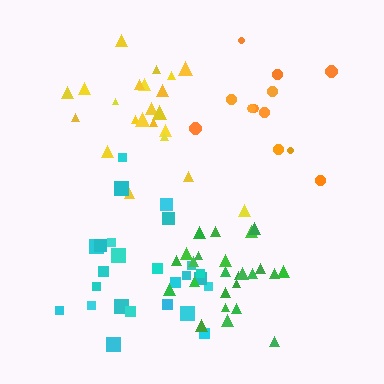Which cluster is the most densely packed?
Green.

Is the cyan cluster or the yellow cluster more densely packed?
Yellow.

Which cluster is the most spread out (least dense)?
Orange.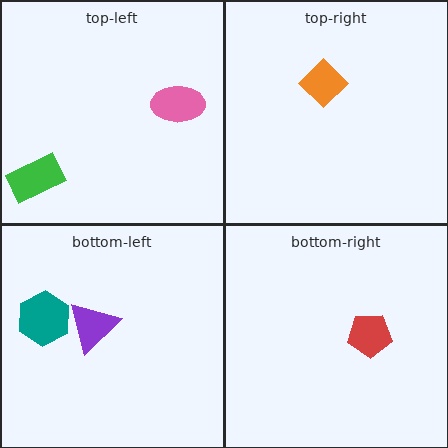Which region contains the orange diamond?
The top-right region.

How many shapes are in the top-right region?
1.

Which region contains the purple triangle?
The bottom-left region.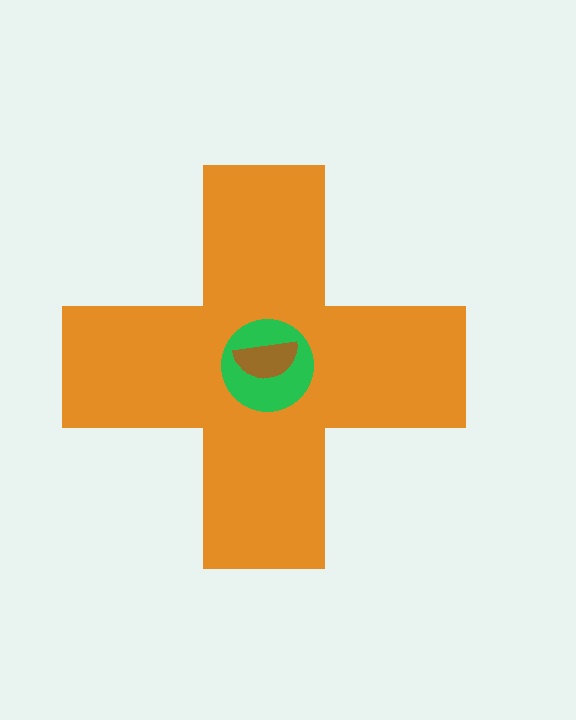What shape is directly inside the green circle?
The brown semicircle.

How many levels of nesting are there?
3.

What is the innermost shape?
The brown semicircle.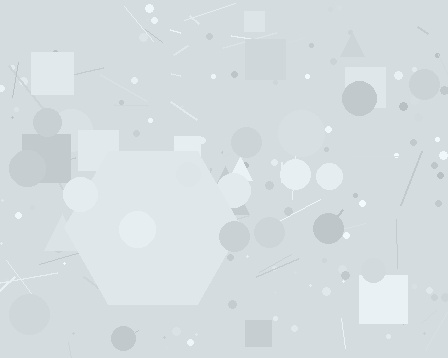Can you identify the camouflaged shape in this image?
The camouflaged shape is a hexagon.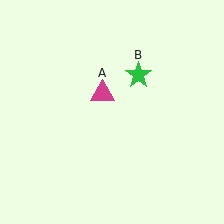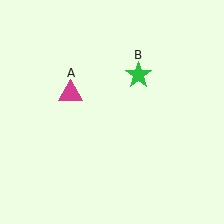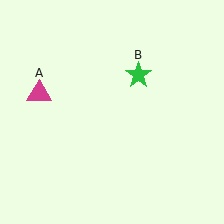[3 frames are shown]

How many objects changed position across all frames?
1 object changed position: magenta triangle (object A).